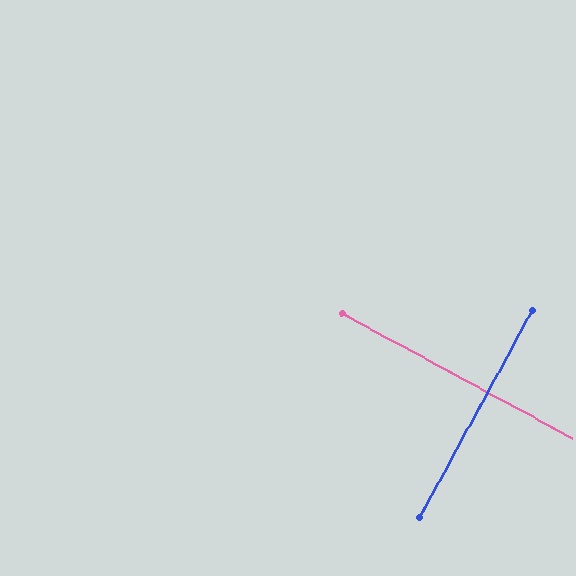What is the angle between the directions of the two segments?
Approximately 90 degrees.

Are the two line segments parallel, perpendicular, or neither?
Perpendicular — they meet at approximately 90°.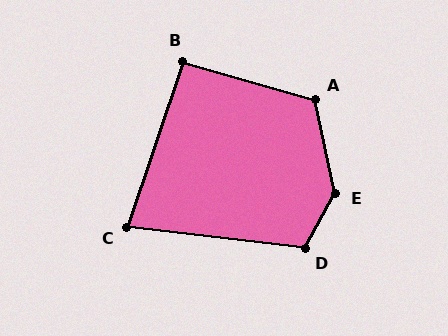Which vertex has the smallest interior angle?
C, at approximately 78 degrees.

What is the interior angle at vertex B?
Approximately 93 degrees (approximately right).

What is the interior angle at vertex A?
Approximately 118 degrees (obtuse).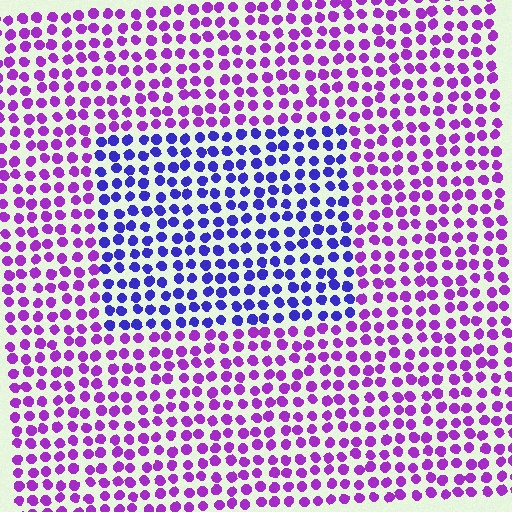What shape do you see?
I see a rectangle.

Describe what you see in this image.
The image is filled with small purple elements in a uniform arrangement. A rectangle-shaped region is visible where the elements are tinted to a slightly different hue, forming a subtle color boundary.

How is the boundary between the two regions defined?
The boundary is defined purely by a slight shift in hue (about 42 degrees). Spacing, size, and orientation are identical on both sides.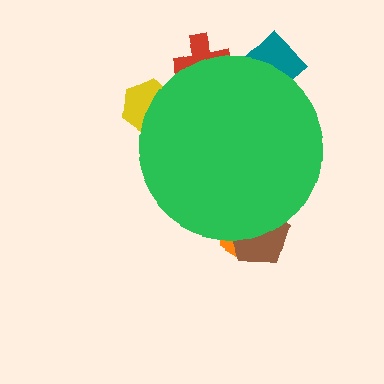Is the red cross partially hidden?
Yes, the red cross is partially hidden behind the green circle.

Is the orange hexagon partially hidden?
Yes, the orange hexagon is partially hidden behind the green circle.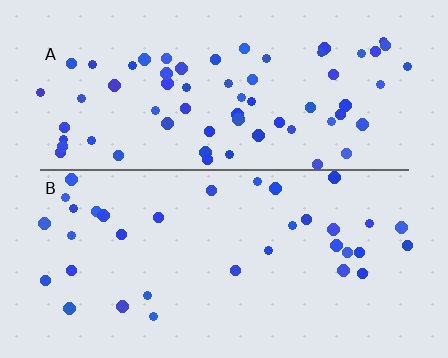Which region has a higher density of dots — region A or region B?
A (the top).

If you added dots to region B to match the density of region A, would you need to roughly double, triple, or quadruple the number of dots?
Approximately double.